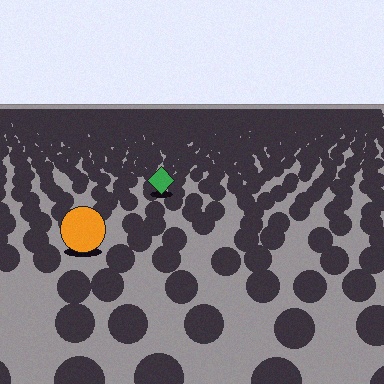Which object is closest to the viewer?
The orange circle is closest. The texture marks near it are larger and more spread out.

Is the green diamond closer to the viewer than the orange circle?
No. The orange circle is closer — you can tell from the texture gradient: the ground texture is coarser near it.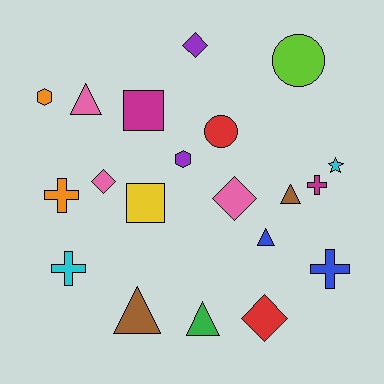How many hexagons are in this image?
There are 2 hexagons.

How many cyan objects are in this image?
There are 2 cyan objects.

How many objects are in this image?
There are 20 objects.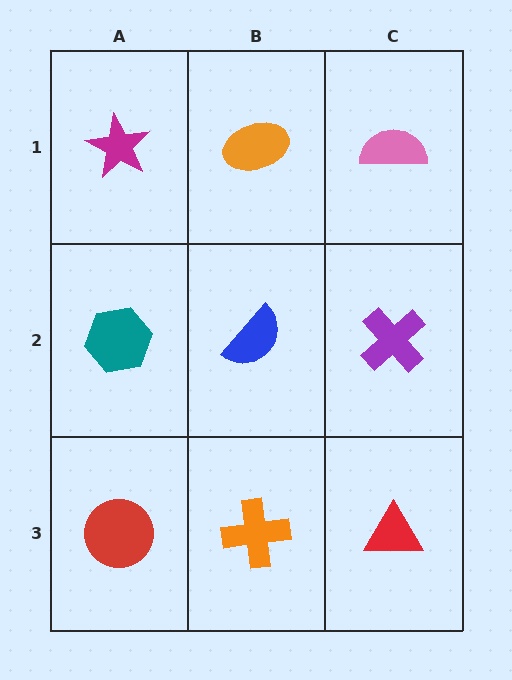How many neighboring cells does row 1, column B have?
3.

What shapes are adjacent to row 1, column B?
A blue semicircle (row 2, column B), a magenta star (row 1, column A), a pink semicircle (row 1, column C).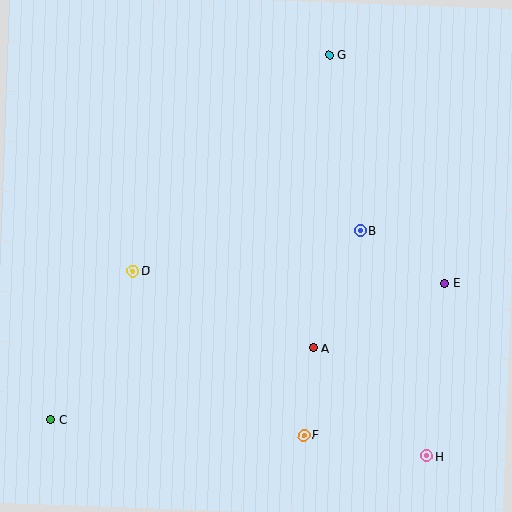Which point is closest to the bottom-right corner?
Point H is closest to the bottom-right corner.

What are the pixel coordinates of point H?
Point H is at (427, 456).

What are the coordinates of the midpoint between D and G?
The midpoint between D and G is at (231, 163).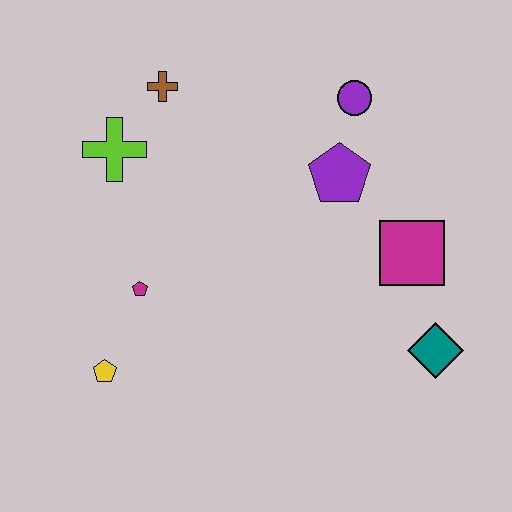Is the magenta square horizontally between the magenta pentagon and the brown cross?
No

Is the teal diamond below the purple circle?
Yes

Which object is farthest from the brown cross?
The teal diamond is farthest from the brown cross.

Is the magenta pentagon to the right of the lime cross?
Yes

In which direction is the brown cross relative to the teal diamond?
The brown cross is to the left of the teal diamond.